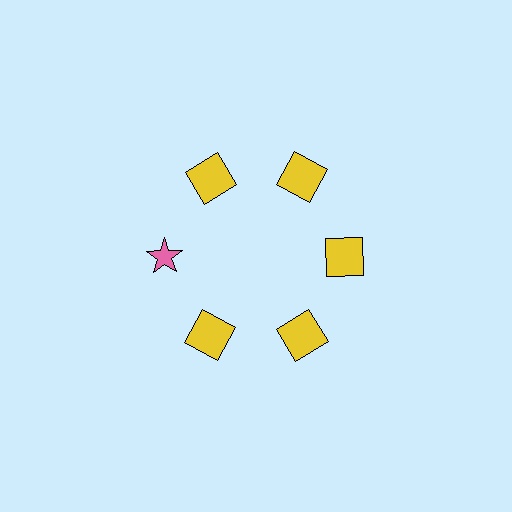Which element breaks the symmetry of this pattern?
The pink star at roughly the 9 o'clock position breaks the symmetry. All other shapes are yellow squares.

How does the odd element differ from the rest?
It differs in both color (pink instead of yellow) and shape (star instead of square).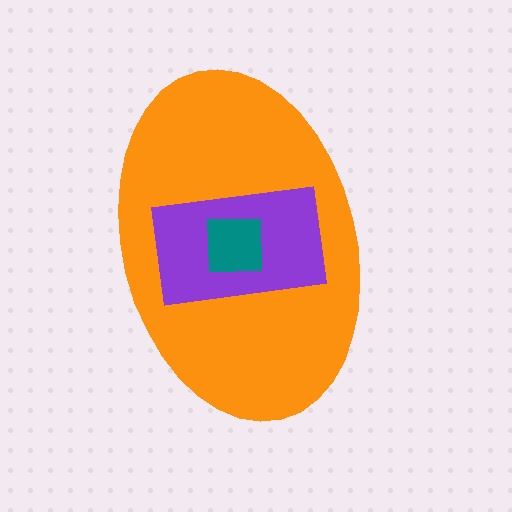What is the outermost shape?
The orange ellipse.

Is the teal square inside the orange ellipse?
Yes.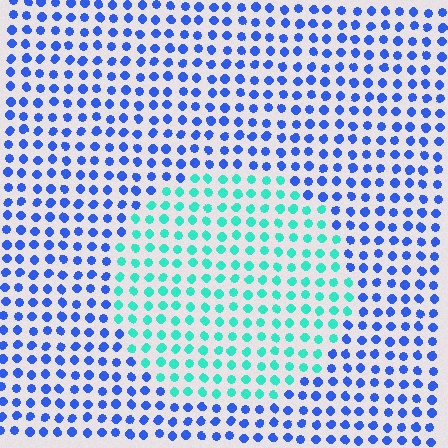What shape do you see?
I see a circle.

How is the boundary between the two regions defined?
The boundary is defined purely by a slight shift in hue (about 58 degrees). Spacing, size, and orientation are identical on both sides.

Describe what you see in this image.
The image is filled with small blue elements in a uniform arrangement. A circle-shaped region is visible where the elements are tinted to a slightly different hue, forming a subtle color boundary.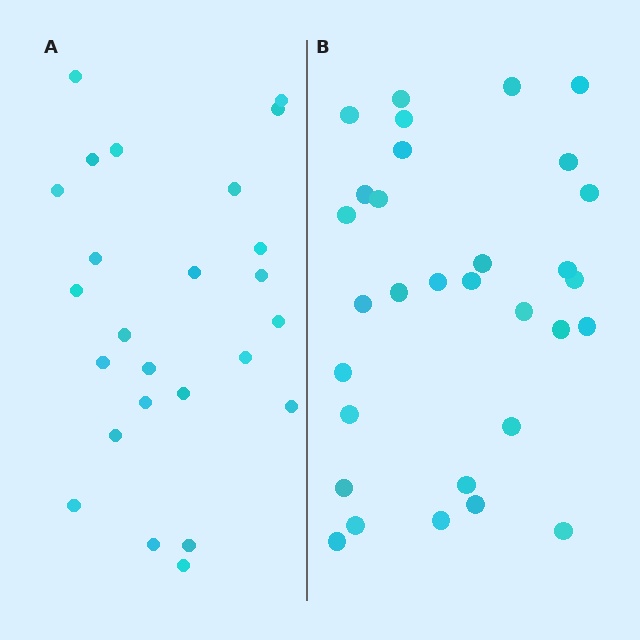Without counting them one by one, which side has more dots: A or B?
Region B (the right region) has more dots.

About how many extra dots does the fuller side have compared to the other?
Region B has about 6 more dots than region A.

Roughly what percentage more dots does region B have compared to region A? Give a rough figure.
About 25% more.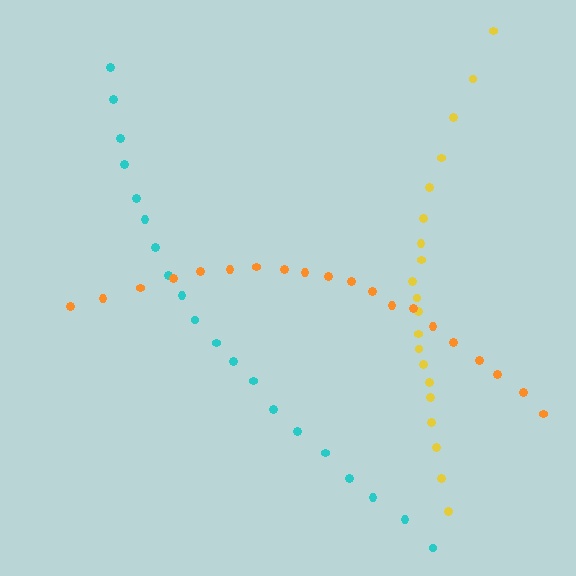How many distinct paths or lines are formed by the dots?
There are 3 distinct paths.